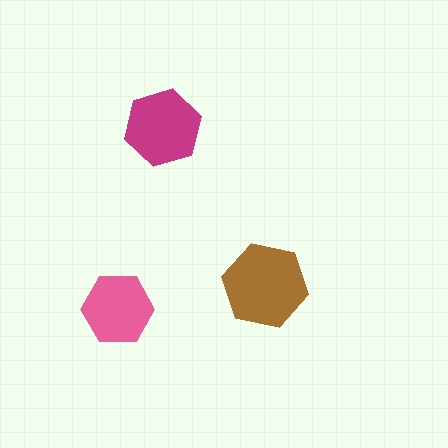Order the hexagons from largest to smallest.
the brown one, the magenta one, the pink one.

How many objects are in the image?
There are 3 objects in the image.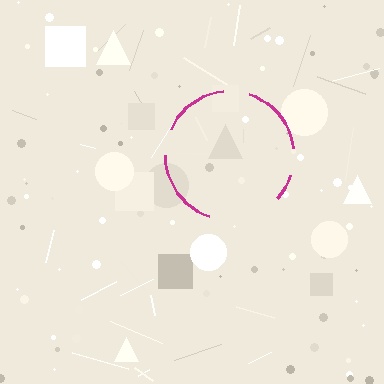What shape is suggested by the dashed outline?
The dashed outline suggests a circle.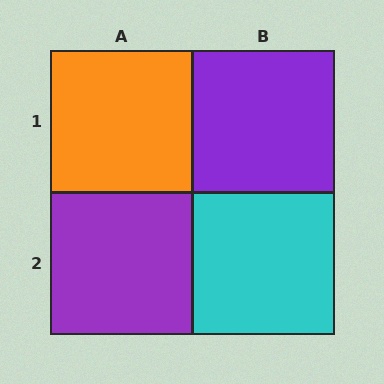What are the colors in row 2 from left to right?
Purple, cyan.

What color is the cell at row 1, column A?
Orange.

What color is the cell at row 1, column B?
Purple.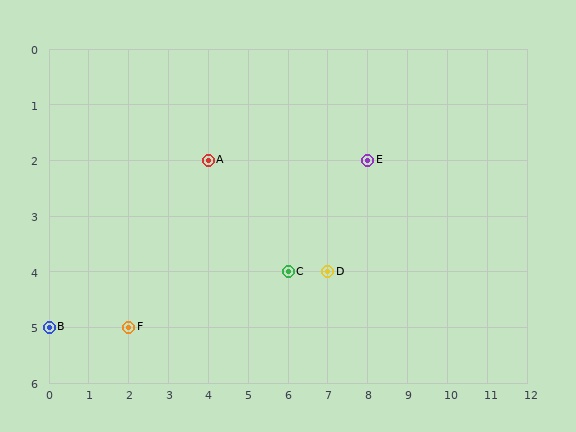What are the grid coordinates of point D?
Point D is at grid coordinates (7, 4).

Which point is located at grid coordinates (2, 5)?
Point F is at (2, 5).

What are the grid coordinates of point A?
Point A is at grid coordinates (4, 2).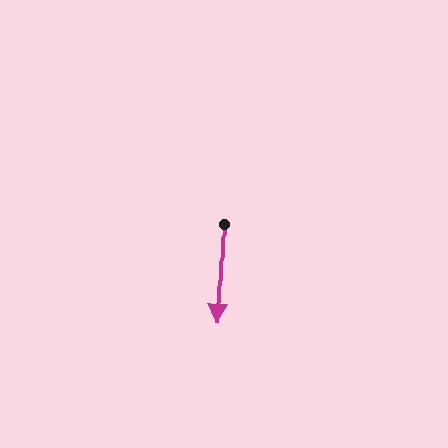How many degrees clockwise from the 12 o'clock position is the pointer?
Approximately 182 degrees.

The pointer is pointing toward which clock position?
Roughly 6 o'clock.